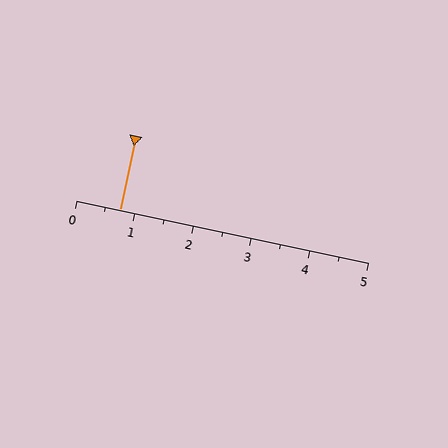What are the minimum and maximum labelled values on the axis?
The axis runs from 0 to 5.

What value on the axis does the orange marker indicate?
The marker indicates approximately 0.8.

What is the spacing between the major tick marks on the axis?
The major ticks are spaced 1 apart.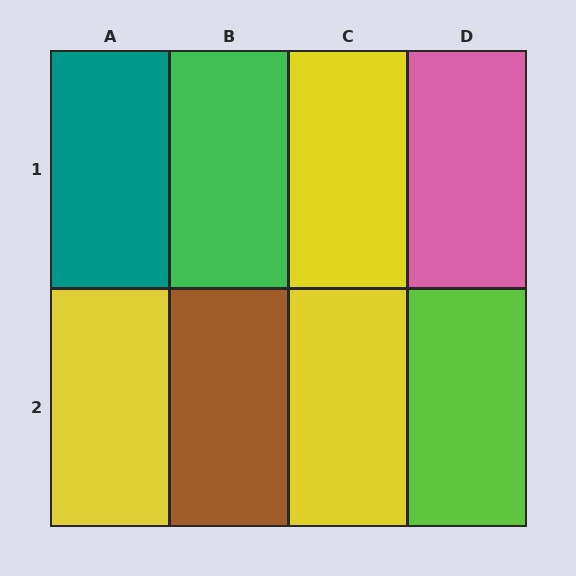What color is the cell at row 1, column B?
Green.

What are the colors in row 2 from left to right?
Yellow, brown, yellow, lime.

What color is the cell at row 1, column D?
Pink.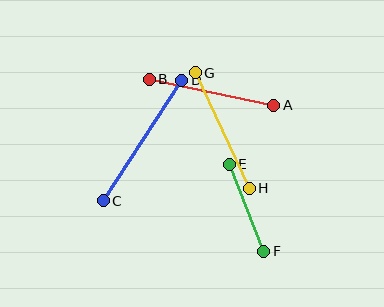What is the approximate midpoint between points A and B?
The midpoint is at approximately (211, 92) pixels.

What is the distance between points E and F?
The distance is approximately 94 pixels.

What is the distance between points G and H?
The distance is approximately 127 pixels.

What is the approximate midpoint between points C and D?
The midpoint is at approximately (143, 141) pixels.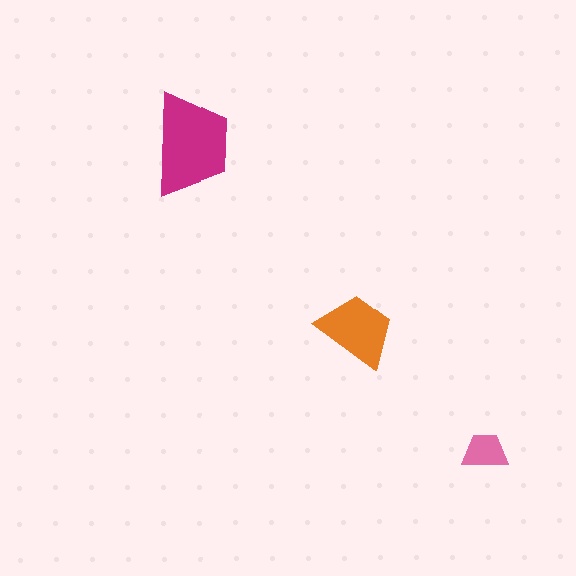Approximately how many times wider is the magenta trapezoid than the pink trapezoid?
About 2 times wider.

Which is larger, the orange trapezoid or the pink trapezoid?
The orange one.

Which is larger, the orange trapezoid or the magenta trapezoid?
The magenta one.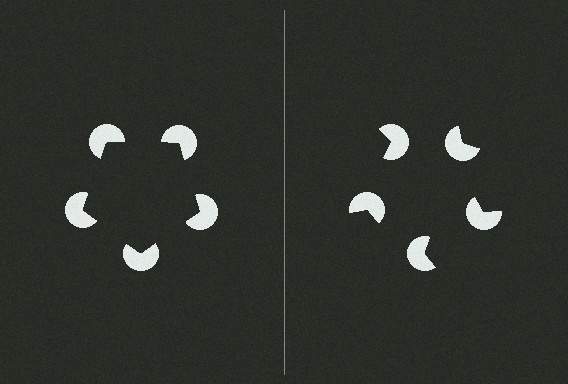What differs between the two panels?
The pac-man discs are positioned identically on both sides; only the wedge orientations differ. On the left they align to a pentagon; on the right they are misaligned.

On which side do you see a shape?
An illusory pentagon appears on the left side. On the right side the wedge cuts are rotated, so no coherent shape forms.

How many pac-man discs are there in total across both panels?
10 — 5 on each side.